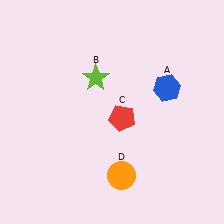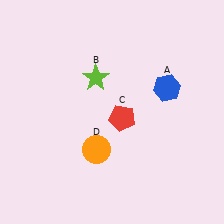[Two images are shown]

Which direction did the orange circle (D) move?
The orange circle (D) moved up.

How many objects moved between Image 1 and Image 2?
1 object moved between the two images.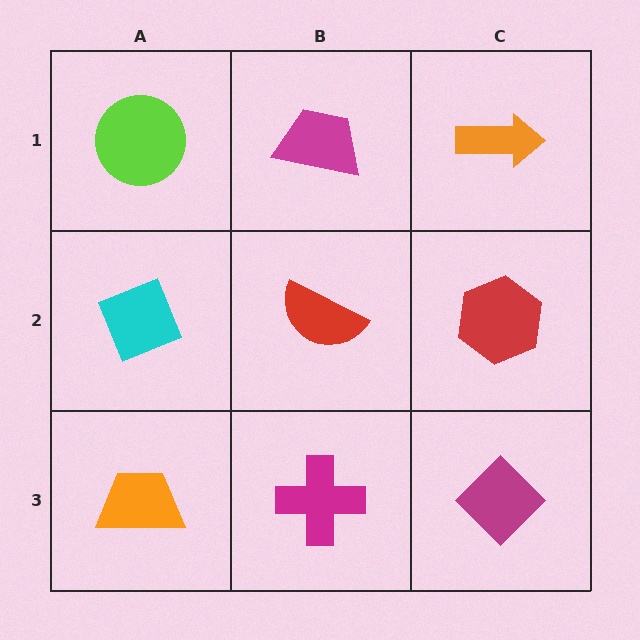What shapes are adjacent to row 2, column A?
A lime circle (row 1, column A), an orange trapezoid (row 3, column A), a red semicircle (row 2, column B).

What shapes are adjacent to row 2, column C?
An orange arrow (row 1, column C), a magenta diamond (row 3, column C), a red semicircle (row 2, column B).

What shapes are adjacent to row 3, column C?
A red hexagon (row 2, column C), a magenta cross (row 3, column B).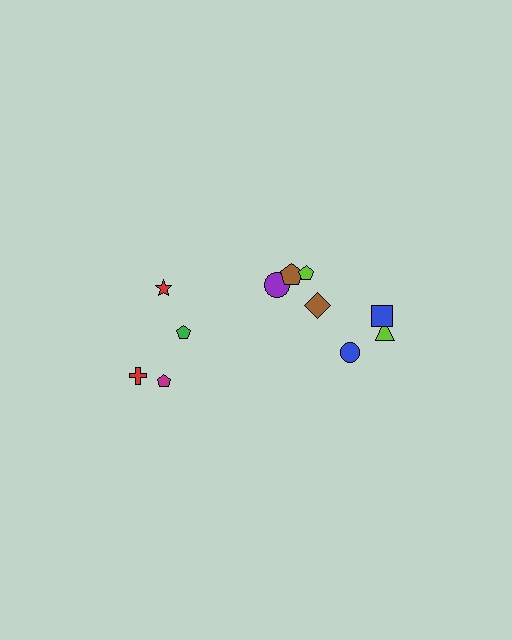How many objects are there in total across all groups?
There are 11 objects.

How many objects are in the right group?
There are 7 objects.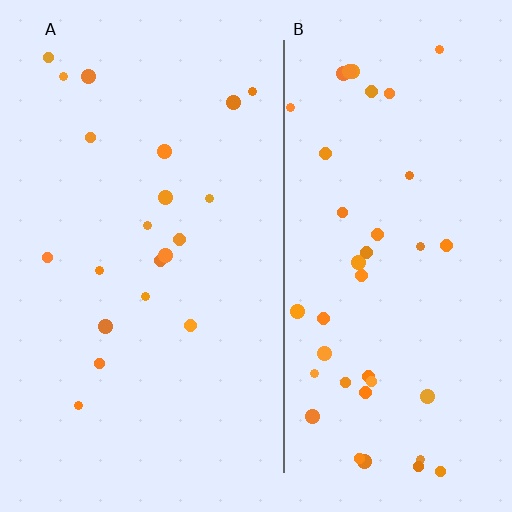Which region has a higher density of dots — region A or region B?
B (the right).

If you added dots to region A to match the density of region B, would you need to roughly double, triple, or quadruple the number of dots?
Approximately double.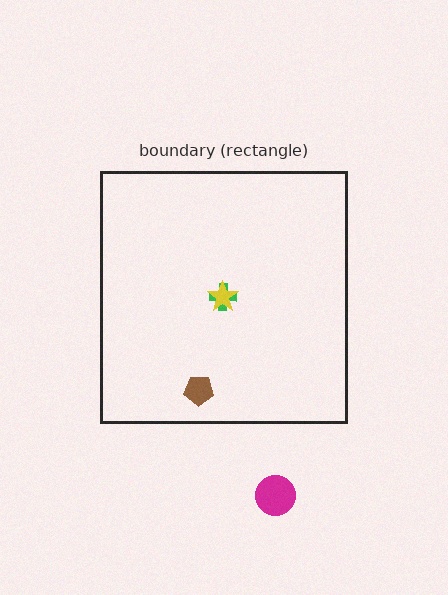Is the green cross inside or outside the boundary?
Inside.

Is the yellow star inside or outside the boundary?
Inside.